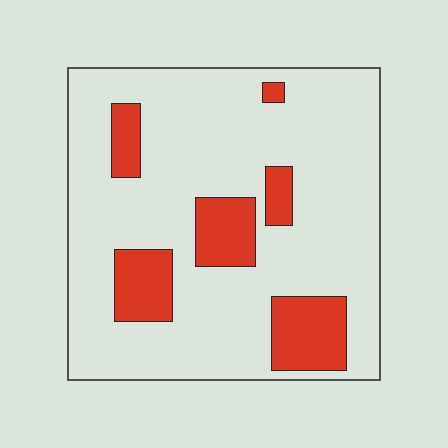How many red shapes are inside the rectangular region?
6.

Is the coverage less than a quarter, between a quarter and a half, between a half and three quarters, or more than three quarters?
Less than a quarter.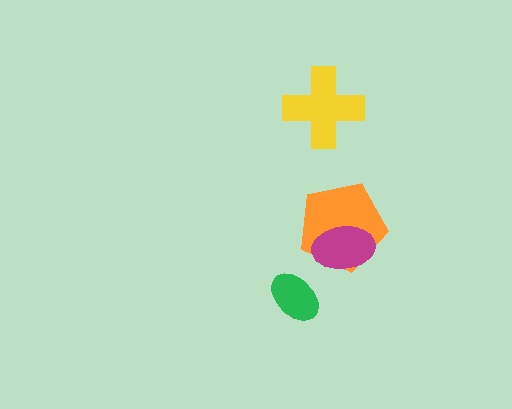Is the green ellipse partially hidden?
No, no other shape covers it.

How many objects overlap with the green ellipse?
0 objects overlap with the green ellipse.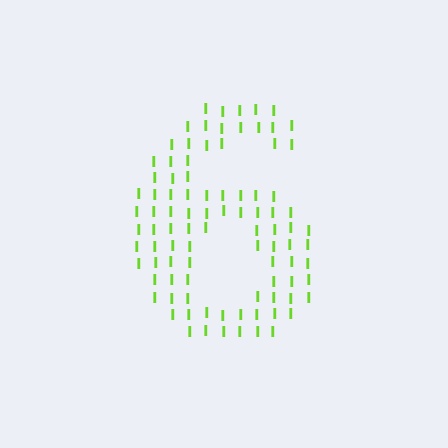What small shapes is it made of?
It is made of small letter I's.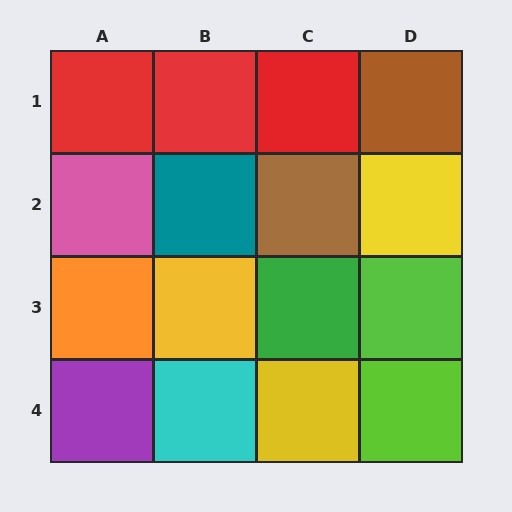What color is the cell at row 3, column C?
Green.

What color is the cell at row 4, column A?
Purple.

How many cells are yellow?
3 cells are yellow.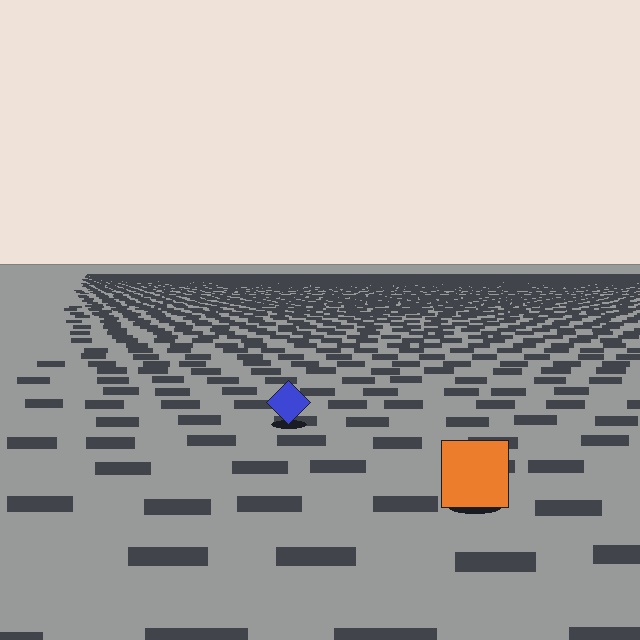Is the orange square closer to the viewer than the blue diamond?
Yes. The orange square is closer — you can tell from the texture gradient: the ground texture is coarser near it.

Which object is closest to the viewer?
The orange square is closest. The texture marks near it are larger and more spread out.